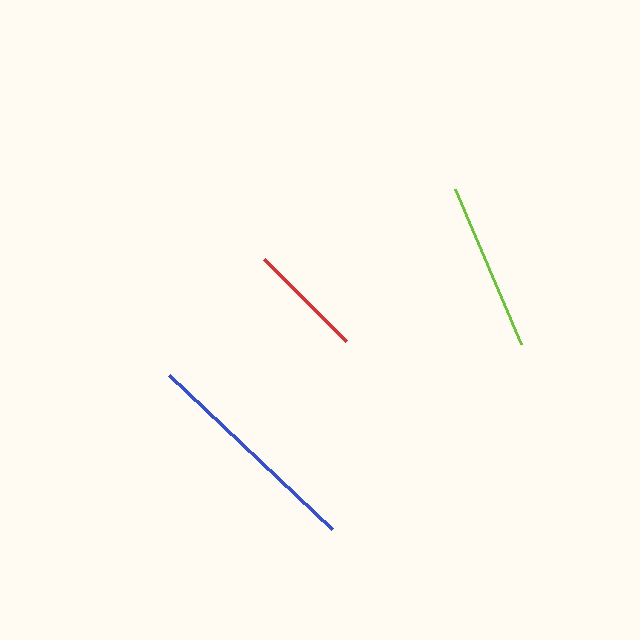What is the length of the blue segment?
The blue segment is approximately 225 pixels long.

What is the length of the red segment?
The red segment is approximately 116 pixels long.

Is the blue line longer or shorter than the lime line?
The blue line is longer than the lime line.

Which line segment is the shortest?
The red line is the shortest at approximately 116 pixels.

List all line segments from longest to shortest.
From longest to shortest: blue, lime, red.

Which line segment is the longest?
The blue line is the longest at approximately 225 pixels.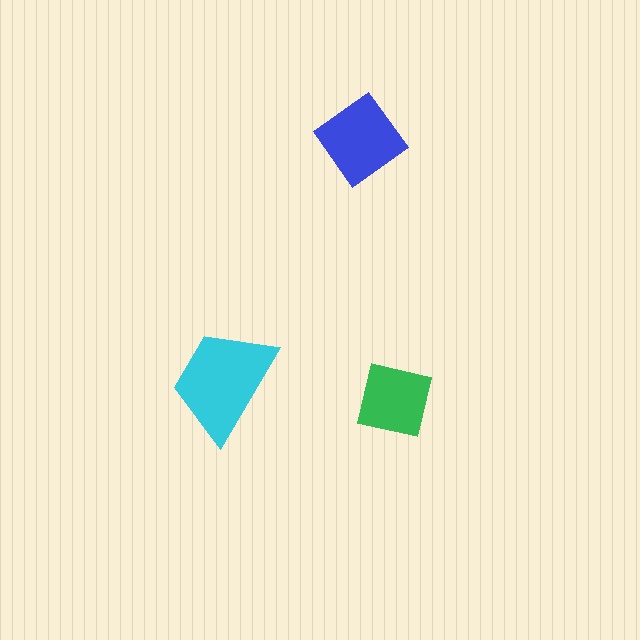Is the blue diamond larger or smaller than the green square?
Larger.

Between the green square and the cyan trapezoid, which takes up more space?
The cyan trapezoid.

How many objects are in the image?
There are 3 objects in the image.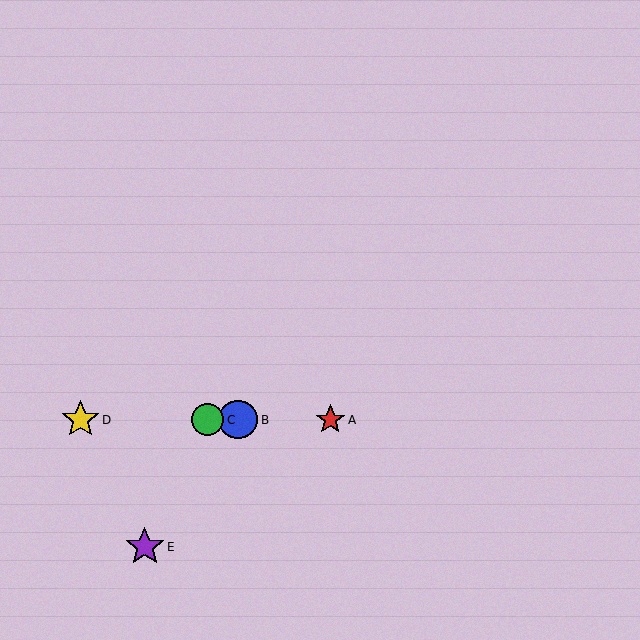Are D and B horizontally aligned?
Yes, both are at y≈420.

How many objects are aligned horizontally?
4 objects (A, B, C, D) are aligned horizontally.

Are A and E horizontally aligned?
No, A is at y≈420 and E is at y≈547.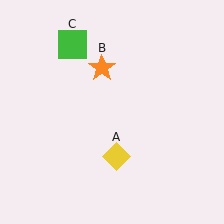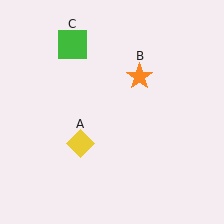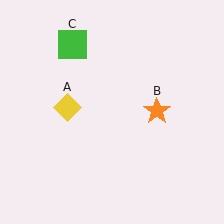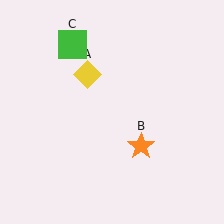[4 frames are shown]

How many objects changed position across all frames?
2 objects changed position: yellow diamond (object A), orange star (object B).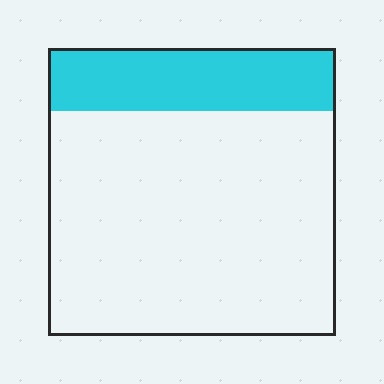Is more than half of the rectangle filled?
No.